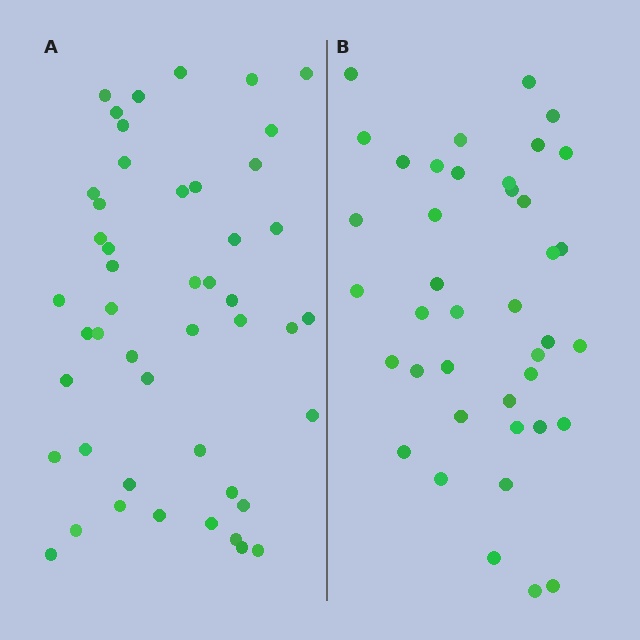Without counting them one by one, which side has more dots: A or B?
Region A (the left region) has more dots.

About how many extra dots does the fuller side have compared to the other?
Region A has roughly 8 or so more dots than region B.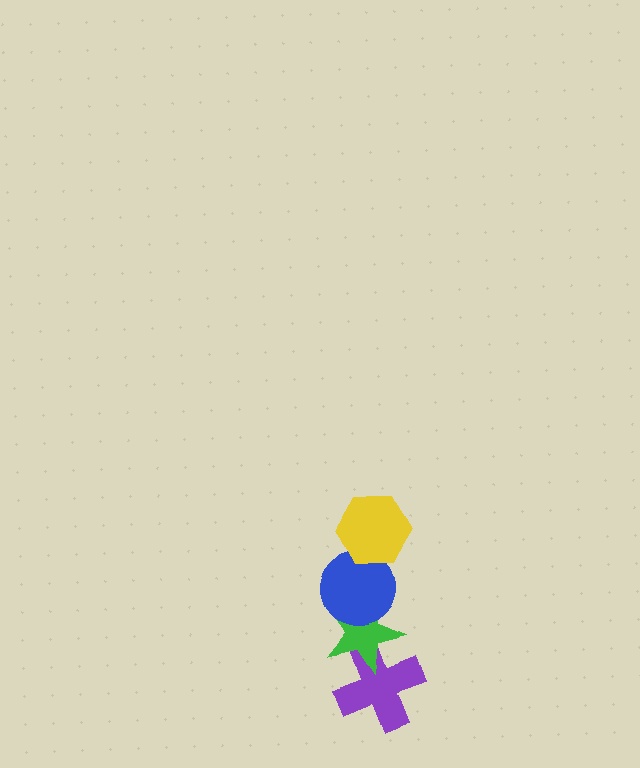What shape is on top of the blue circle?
The yellow hexagon is on top of the blue circle.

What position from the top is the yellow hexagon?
The yellow hexagon is 1st from the top.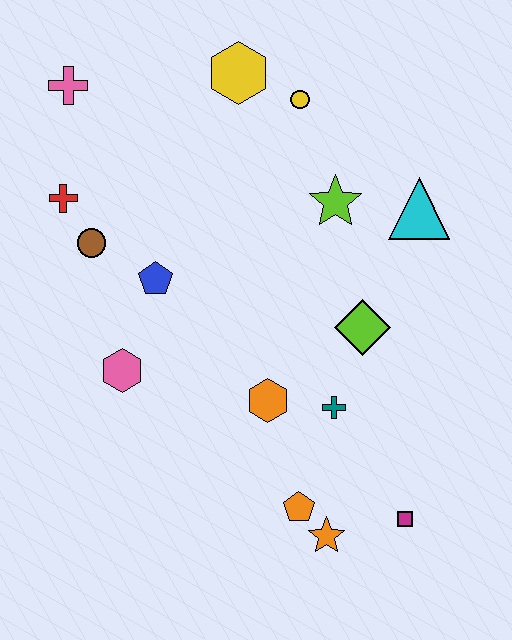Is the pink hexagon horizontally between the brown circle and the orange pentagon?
Yes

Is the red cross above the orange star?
Yes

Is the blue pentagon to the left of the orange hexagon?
Yes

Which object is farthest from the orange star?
The pink cross is farthest from the orange star.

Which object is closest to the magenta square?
The orange star is closest to the magenta square.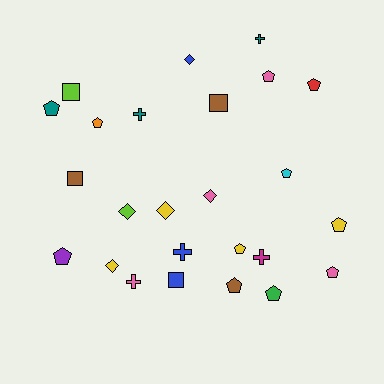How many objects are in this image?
There are 25 objects.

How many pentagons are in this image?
There are 11 pentagons.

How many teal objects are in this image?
There are 3 teal objects.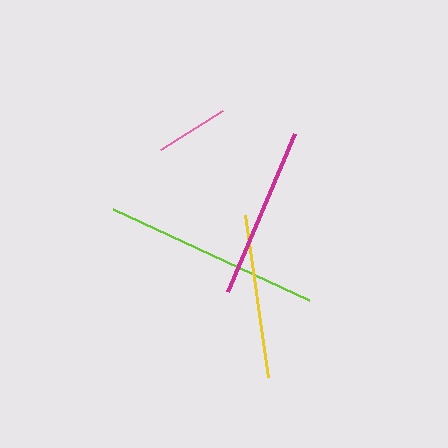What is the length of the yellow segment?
The yellow segment is approximately 165 pixels long.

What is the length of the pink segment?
The pink segment is approximately 73 pixels long.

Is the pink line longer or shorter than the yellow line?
The yellow line is longer than the pink line.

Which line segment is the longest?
The lime line is the longest at approximately 216 pixels.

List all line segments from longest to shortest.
From longest to shortest: lime, magenta, yellow, pink.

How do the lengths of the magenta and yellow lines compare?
The magenta and yellow lines are approximately the same length.